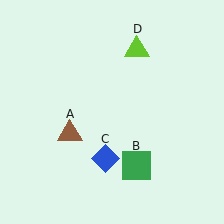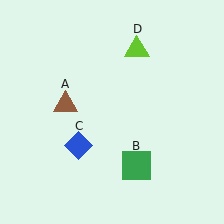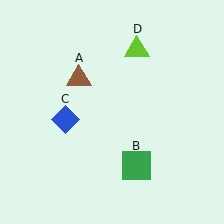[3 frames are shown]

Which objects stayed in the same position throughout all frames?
Green square (object B) and lime triangle (object D) remained stationary.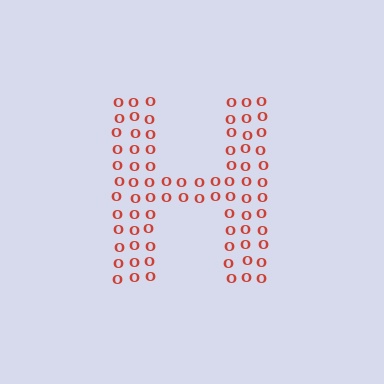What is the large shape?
The large shape is the letter H.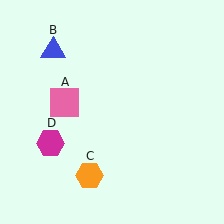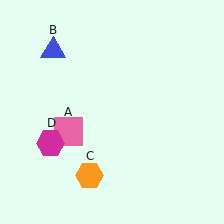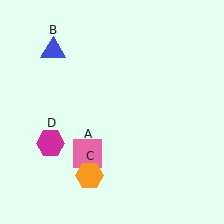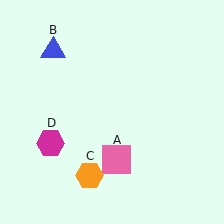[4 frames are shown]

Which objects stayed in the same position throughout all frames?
Blue triangle (object B) and orange hexagon (object C) and magenta hexagon (object D) remained stationary.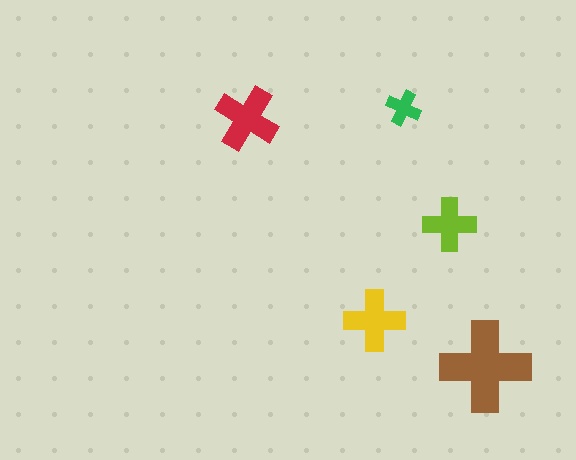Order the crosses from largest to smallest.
the brown one, the red one, the yellow one, the lime one, the green one.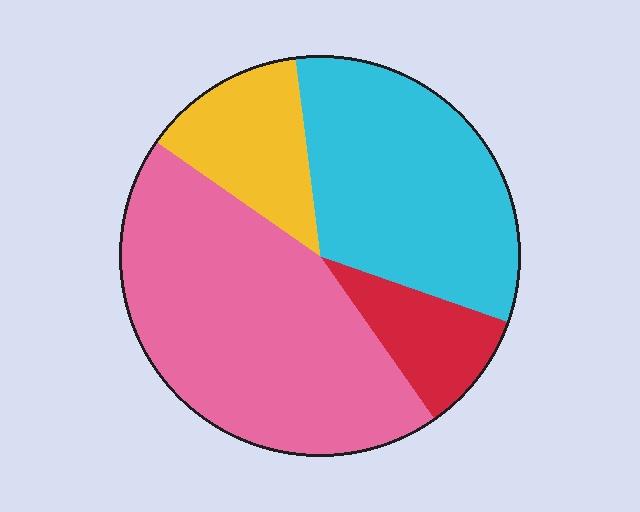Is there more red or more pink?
Pink.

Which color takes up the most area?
Pink, at roughly 45%.